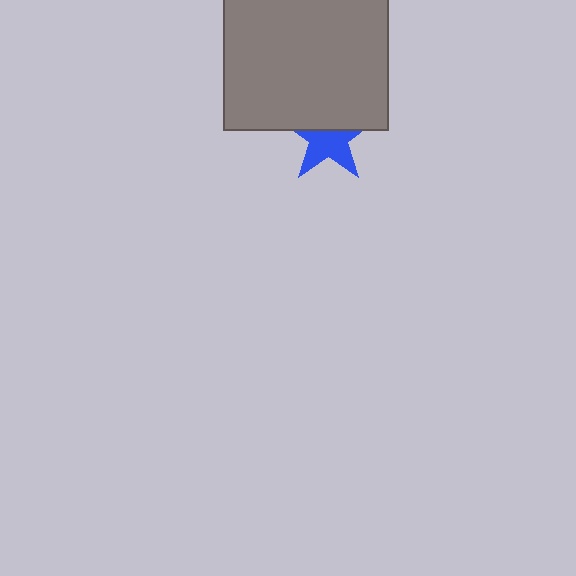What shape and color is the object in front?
The object in front is a gray rectangle.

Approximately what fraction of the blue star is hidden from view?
Roughly 46% of the blue star is hidden behind the gray rectangle.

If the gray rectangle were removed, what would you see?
You would see the complete blue star.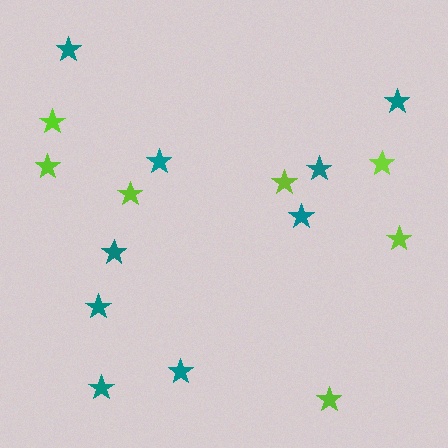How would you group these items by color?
There are 2 groups: one group of teal stars (9) and one group of lime stars (7).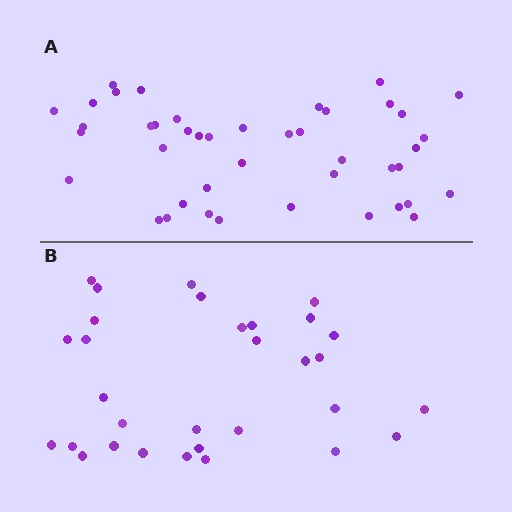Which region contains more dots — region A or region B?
Region A (the top region) has more dots.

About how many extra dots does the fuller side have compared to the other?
Region A has roughly 12 or so more dots than region B.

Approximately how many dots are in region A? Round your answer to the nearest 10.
About 40 dots. (The exact count is 43, which rounds to 40.)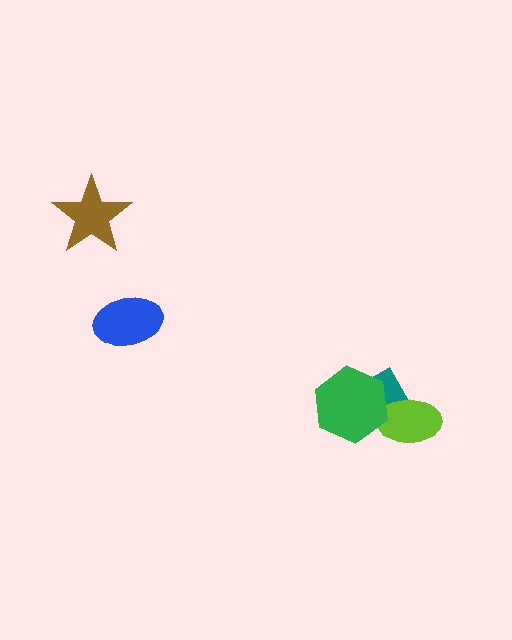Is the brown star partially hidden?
No, no other shape covers it.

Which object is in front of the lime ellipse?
The green hexagon is in front of the lime ellipse.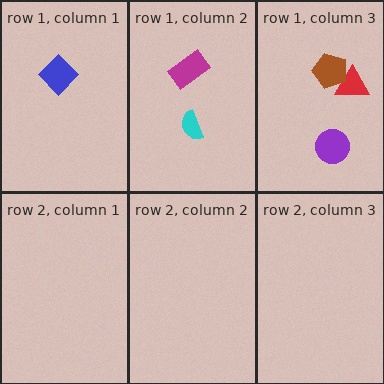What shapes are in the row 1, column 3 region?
The red triangle, the brown pentagon, the purple circle.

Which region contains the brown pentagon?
The row 1, column 3 region.